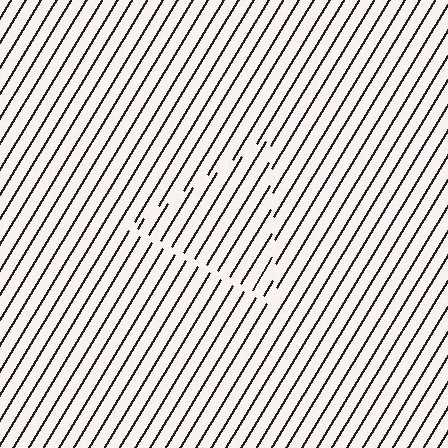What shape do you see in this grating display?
An illusory triangle. The interior of the shape contains the same grating, shifted by half a period — the contour is defined by the phase discontinuity where line-ends from the inner and outer gratings abut.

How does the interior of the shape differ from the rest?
The interior of the shape contains the same grating, shifted by half a period — the contour is defined by the phase discontinuity where line-ends from the inner and outer gratings abut.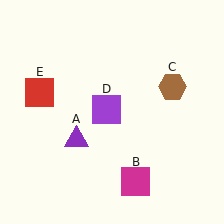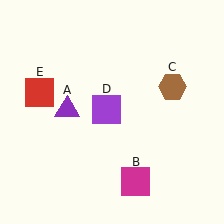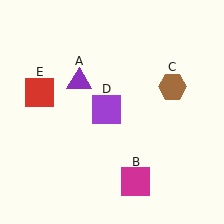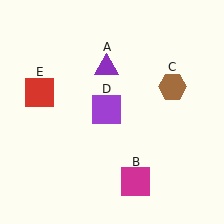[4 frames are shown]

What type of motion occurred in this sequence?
The purple triangle (object A) rotated clockwise around the center of the scene.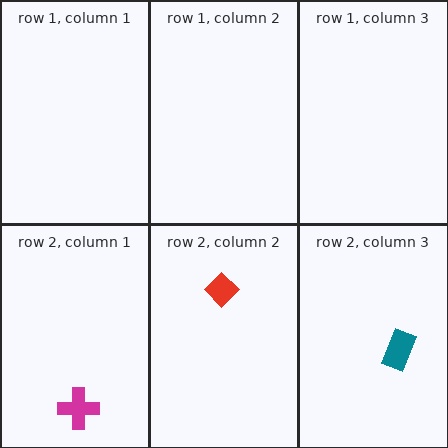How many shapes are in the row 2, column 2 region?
1.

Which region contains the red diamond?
The row 2, column 2 region.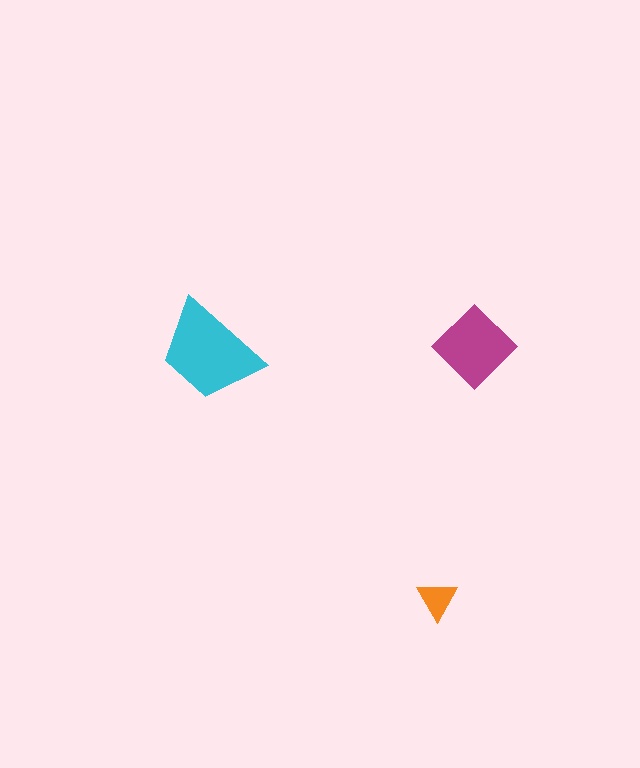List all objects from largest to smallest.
The cyan trapezoid, the magenta diamond, the orange triangle.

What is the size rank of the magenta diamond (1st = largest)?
2nd.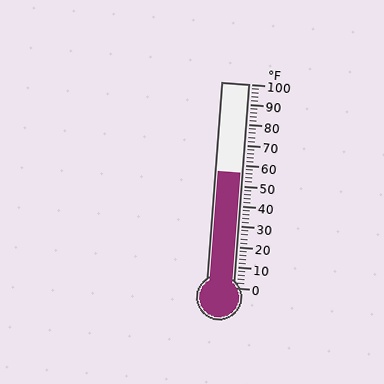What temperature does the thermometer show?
The thermometer shows approximately 56°F.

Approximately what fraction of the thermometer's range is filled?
The thermometer is filled to approximately 55% of its range.